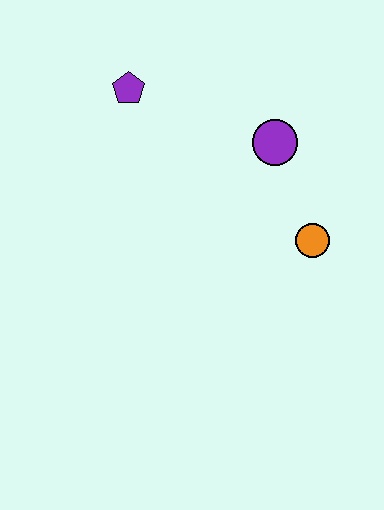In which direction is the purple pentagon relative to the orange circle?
The purple pentagon is to the left of the orange circle.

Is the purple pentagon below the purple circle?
No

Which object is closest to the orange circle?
The purple circle is closest to the orange circle.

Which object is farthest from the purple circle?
The purple pentagon is farthest from the purple circle.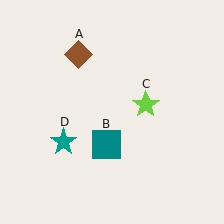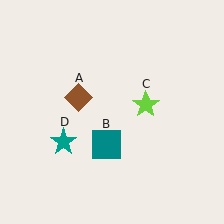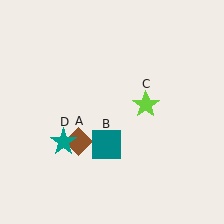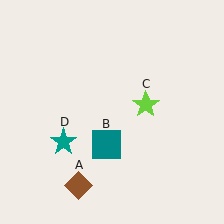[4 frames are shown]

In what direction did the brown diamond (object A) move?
The brown diamond (object A) moved down.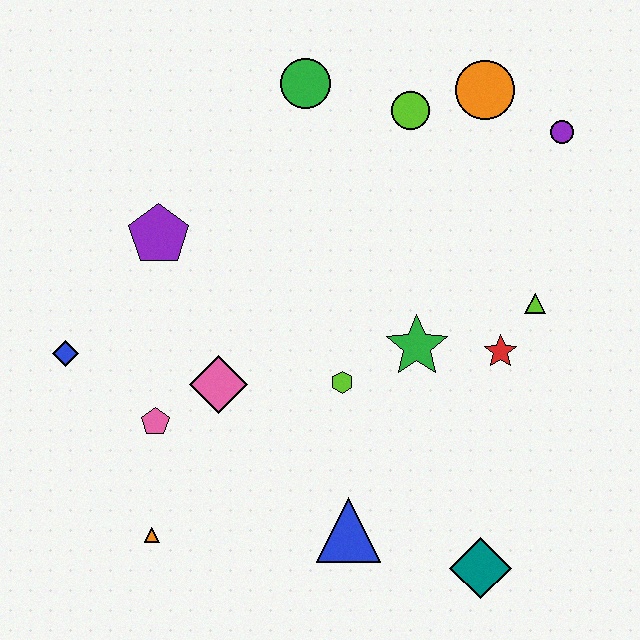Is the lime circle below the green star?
No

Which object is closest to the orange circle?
The lime circle is closest to the orange circle.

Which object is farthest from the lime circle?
The orange triangle is farthest from the lime circle.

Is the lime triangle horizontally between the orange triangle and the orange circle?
No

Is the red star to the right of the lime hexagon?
Yes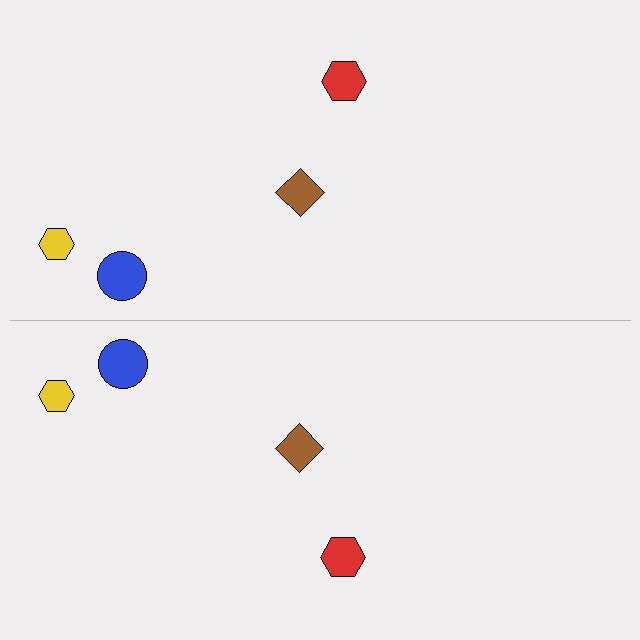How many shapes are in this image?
There are 8 shapes in this image.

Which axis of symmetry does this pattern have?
The pattern has a horizontal axis of symmetry running through the center of the image.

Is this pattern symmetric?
Yes, this pattern has bilateral (reflection) symmetry.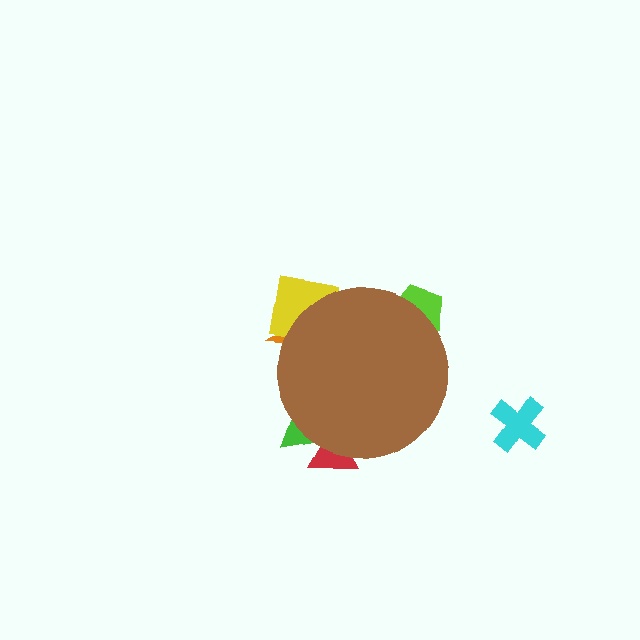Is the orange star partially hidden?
Yes, the orange star is partially hidden behind the brown circle.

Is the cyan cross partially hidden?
No, the cyan cross is fully visible.